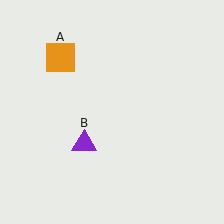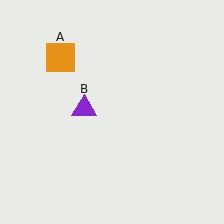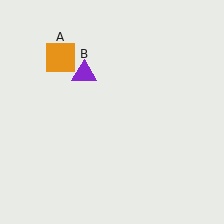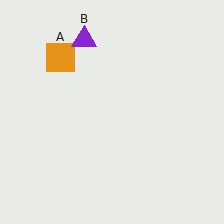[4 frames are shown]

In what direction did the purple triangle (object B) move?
The purple triangle (object B) moved up.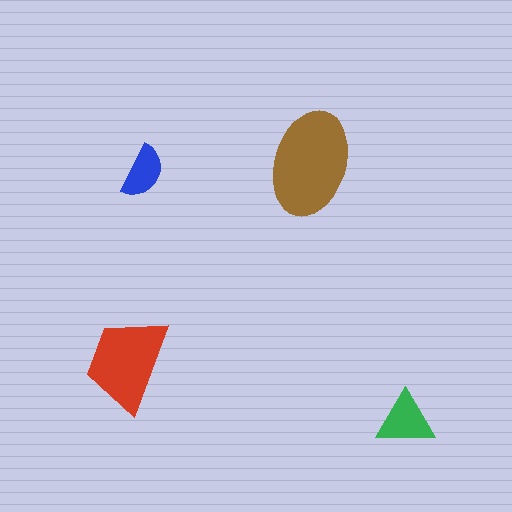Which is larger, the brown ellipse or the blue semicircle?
The brown ellipse.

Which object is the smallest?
The blue semicircle.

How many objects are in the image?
There are 4 objects in the image.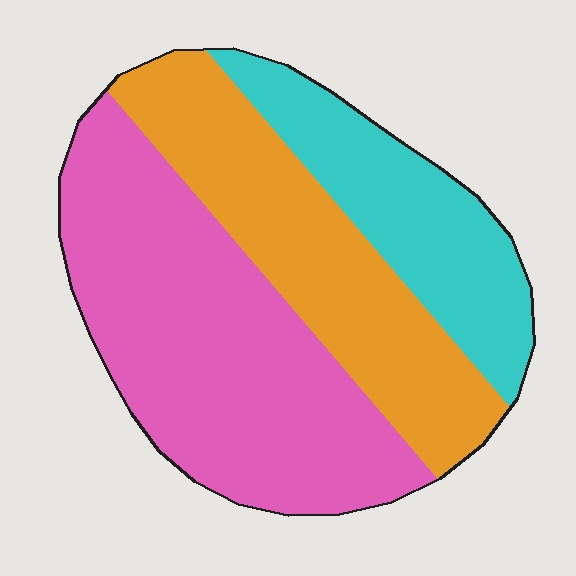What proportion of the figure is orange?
Orange covers about 30% of the figure.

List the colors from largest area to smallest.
From largest to smallest: pink, orange, cyan.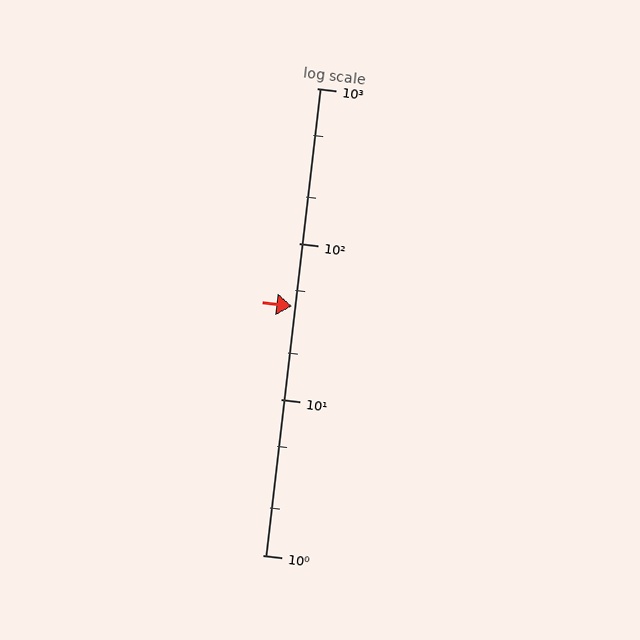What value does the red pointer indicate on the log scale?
The pointer indicates approximately 40.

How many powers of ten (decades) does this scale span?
The scale spans 3 decades, from 1 to 1000.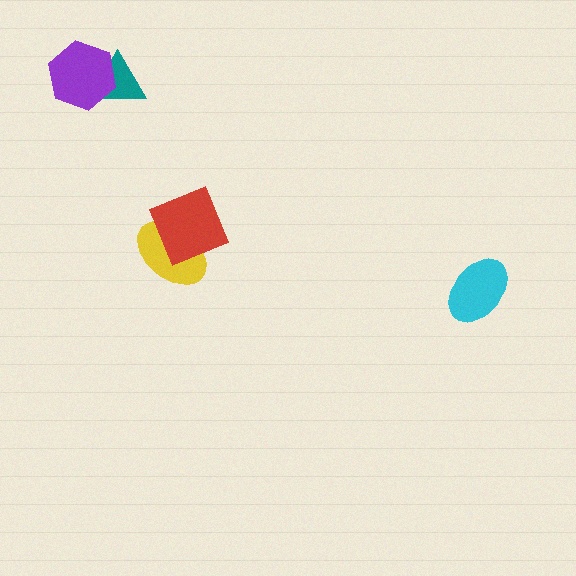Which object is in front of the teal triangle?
The purple hexagon is in front of the teal triangle.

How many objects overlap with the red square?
1 object overlaps with the red square.